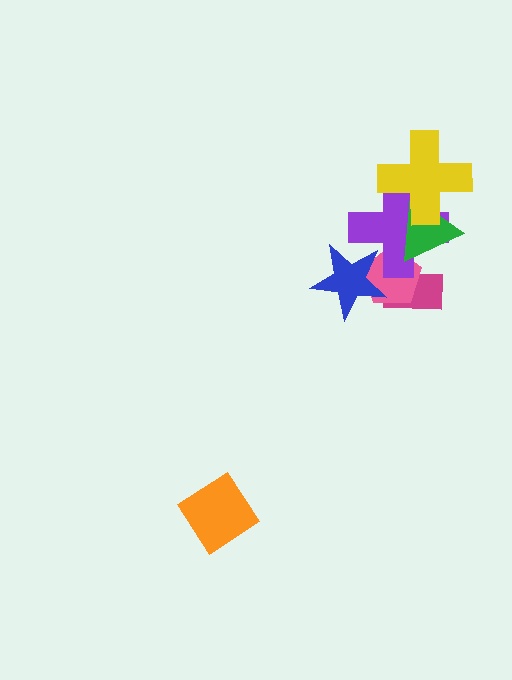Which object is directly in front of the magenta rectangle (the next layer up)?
The pink pentagon is directly in front of the magenta rectangle.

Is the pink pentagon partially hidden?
Yes, it is partially covered by another shape.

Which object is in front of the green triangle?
The yellow cross is in front of the green triangle.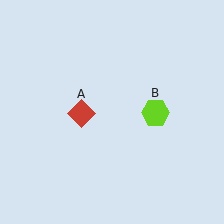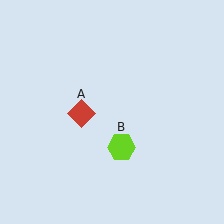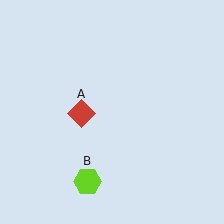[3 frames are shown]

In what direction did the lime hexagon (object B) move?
The lime hexagon (object B) moved down and to the left.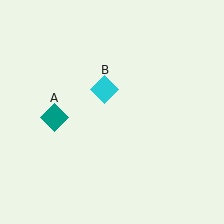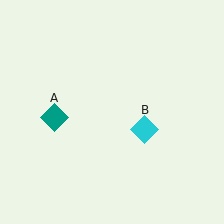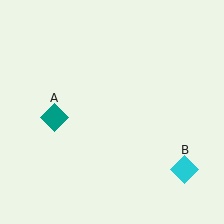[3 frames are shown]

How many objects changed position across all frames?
1 object changed position: cyan diamond (object B).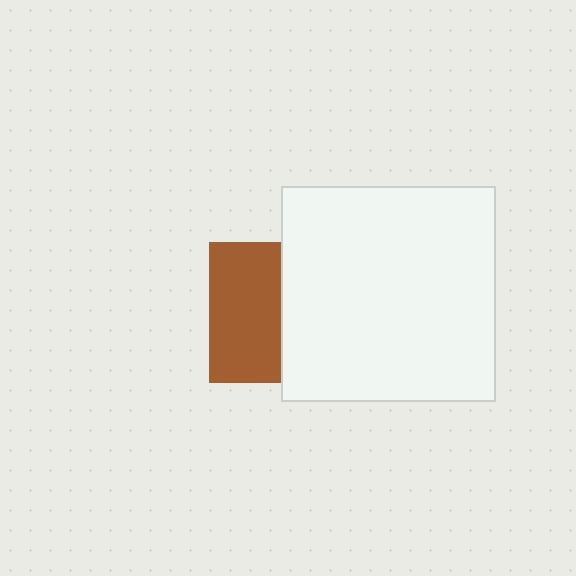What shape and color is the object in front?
The object in front is a white square.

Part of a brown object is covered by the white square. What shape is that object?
It is a square.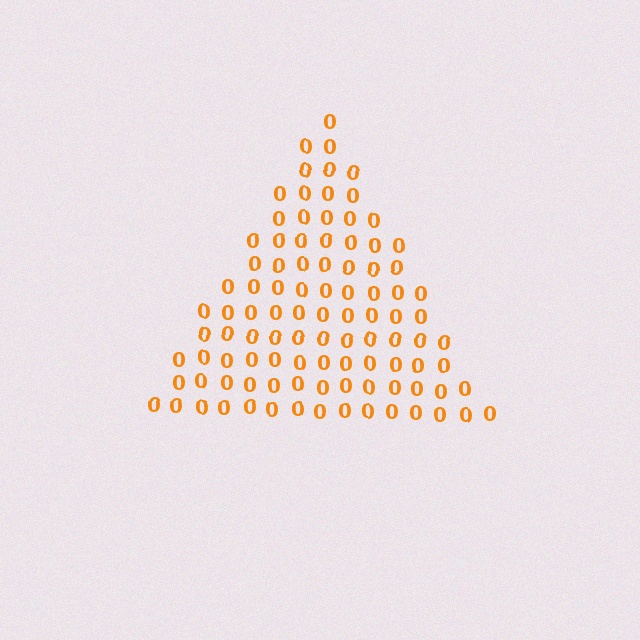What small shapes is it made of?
It is made of small digit 0's.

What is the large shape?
The large shape is a triangle.